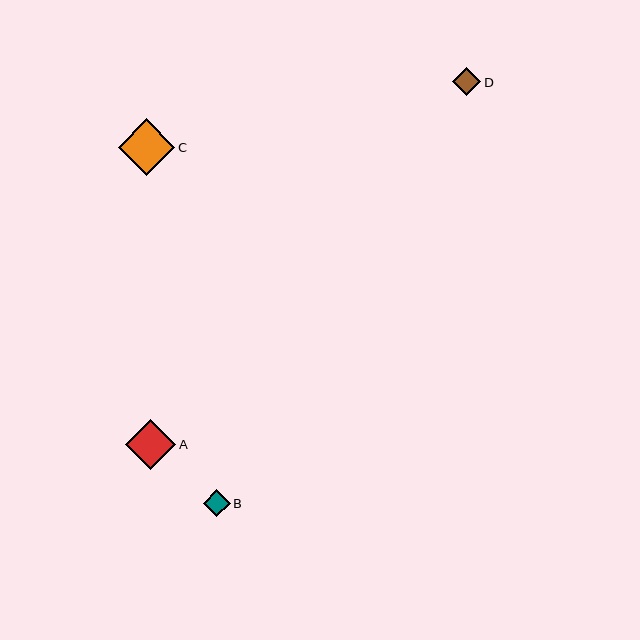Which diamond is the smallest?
Diamond B is the smallest with a size of approximately 27 pixels.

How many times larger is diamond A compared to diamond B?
Diamond A is approximately 1.9 times the size of diamond B.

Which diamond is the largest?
Diamond C is the largest with a size of approximately 57 pixels.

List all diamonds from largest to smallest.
From largest to smallest: C, A, D, B.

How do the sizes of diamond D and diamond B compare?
Diamond D and diamond B are approximately the same size.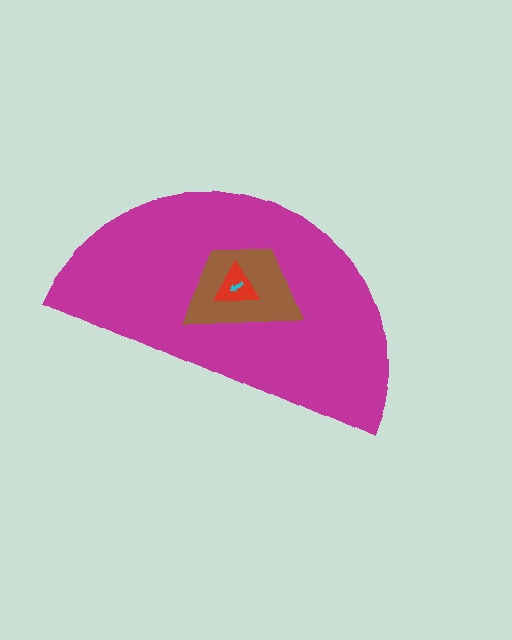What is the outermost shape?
The magenta semicircle.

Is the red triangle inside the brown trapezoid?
Yes.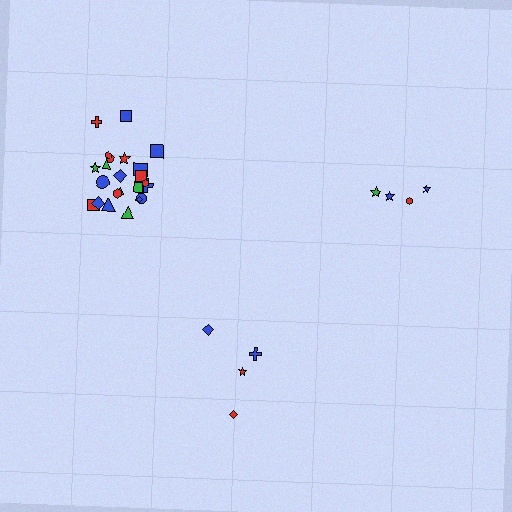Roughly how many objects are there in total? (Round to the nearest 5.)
Roughly 35 objects in total.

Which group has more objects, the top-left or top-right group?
The top-left group.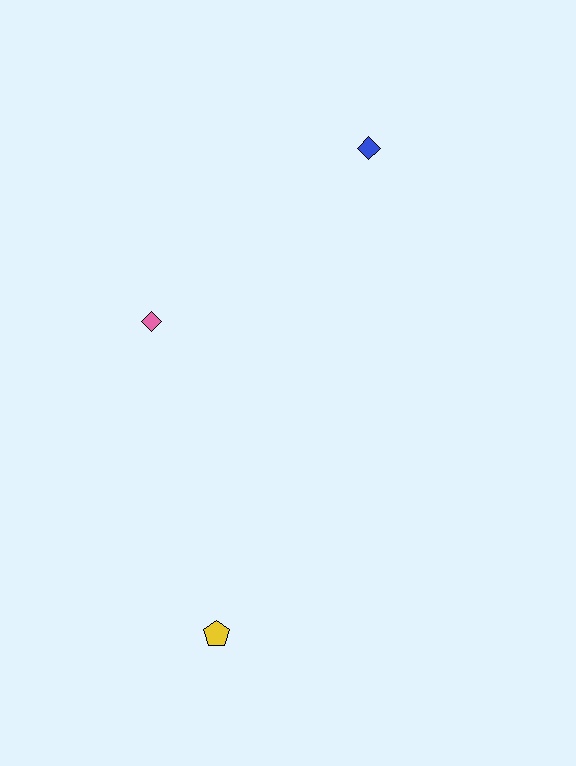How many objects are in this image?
There are 3 objects.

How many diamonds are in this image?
There are 2 diamonds.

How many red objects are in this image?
There are no red objects.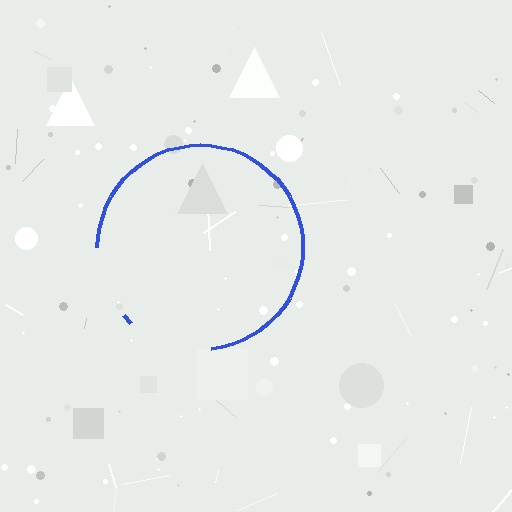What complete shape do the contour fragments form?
The contour fragments form a circle.